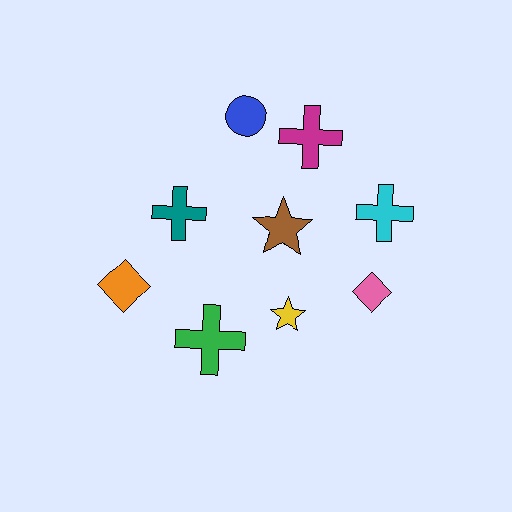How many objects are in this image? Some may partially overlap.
There are 9 objects.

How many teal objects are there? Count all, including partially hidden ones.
There is 1 teal object.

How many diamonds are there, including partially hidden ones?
There are 2 diamonds.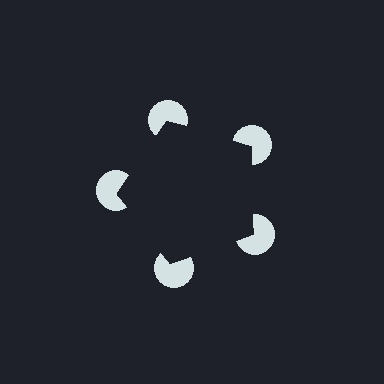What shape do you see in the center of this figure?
An illusory pentagon — its edges are inferred from the aligned wedge cuts in the pac-man discs, not physically drawn.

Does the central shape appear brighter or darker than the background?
It typically appears slightly darker than the background, even though no actual brightness change is drawn.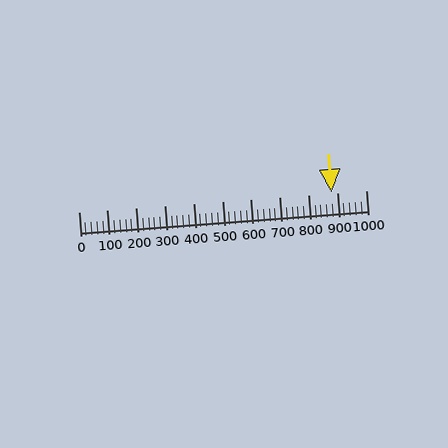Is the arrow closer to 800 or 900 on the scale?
The arrow is closer to 900.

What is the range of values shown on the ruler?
The ruler shows values from 0 to 1000.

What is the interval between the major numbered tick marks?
The major tick marks are spaced 100 units apart.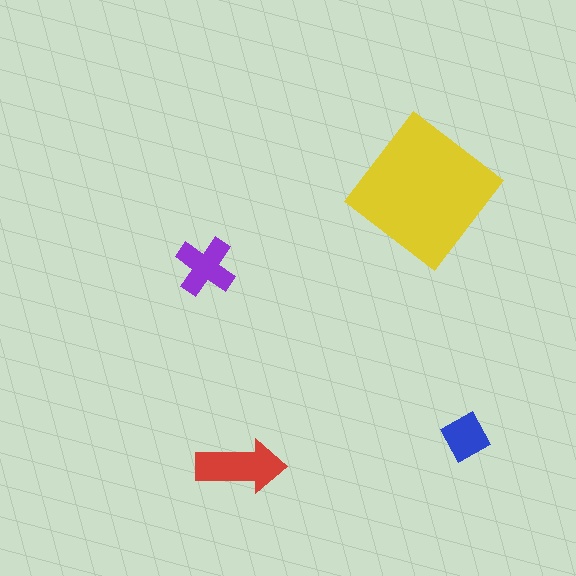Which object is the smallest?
The blue diamond.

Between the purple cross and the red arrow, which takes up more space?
The red arrow.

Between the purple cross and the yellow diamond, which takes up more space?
The yellow diamond.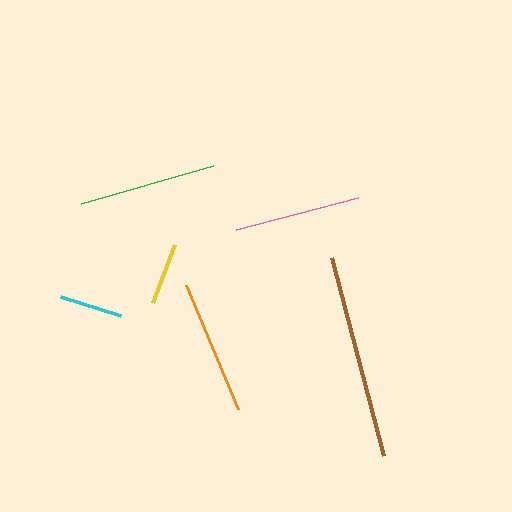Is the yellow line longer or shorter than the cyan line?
The cyan line is longer than the yellow line.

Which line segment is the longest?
The brown line is the longest at approximately 205 pixels.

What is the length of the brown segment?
The brown segment is approximately 205 pixels long.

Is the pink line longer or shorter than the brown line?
The brown line is longer than the pink line.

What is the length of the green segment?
The green segment is approximately 138 pixels long.